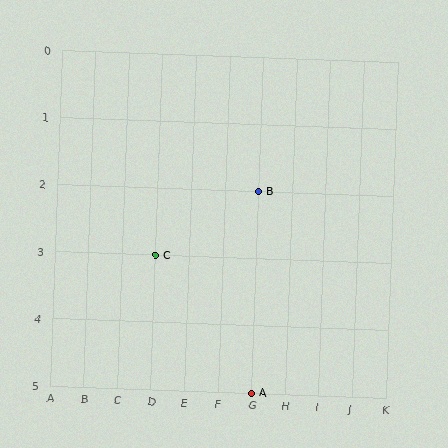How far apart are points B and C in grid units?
Points B and C are 3 columns and 1 row apart (about 3.2 grid units diagonally).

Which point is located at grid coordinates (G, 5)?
Point A is at (G, 5).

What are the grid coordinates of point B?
Point B is at grid coordinates (G, 2).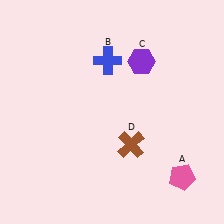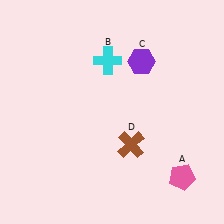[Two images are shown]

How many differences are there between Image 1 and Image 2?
There is 1 difference between the two images.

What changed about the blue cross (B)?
In Image 1, B is blue. In Image 2, it changed to cyan.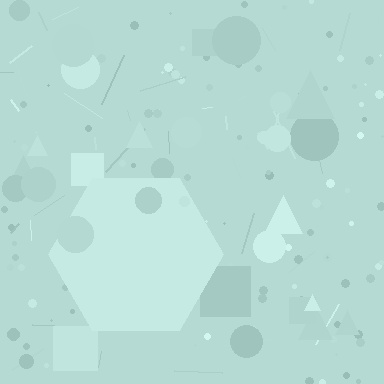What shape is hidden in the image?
A hexagon is hidden in the image.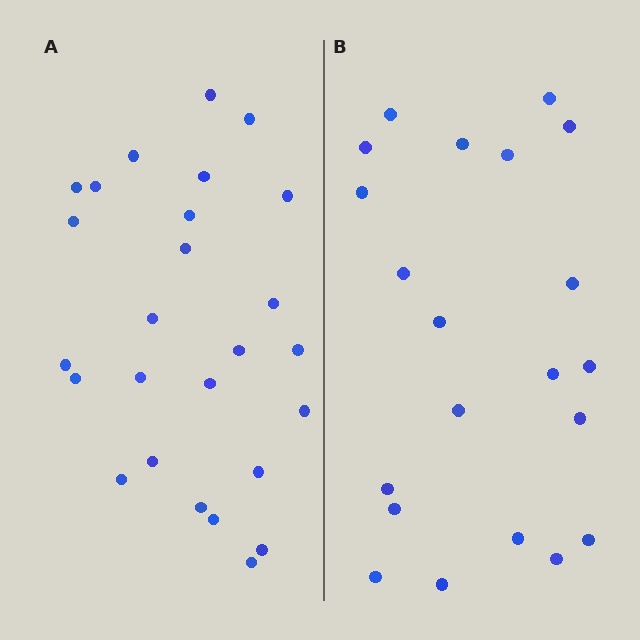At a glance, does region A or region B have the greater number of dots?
Region A (the left region) has more dots.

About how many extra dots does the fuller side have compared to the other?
Region A has about 5 more dots than region B.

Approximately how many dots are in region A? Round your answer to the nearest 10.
About 30 dots. (The exact count is 26, which rounds to 30.)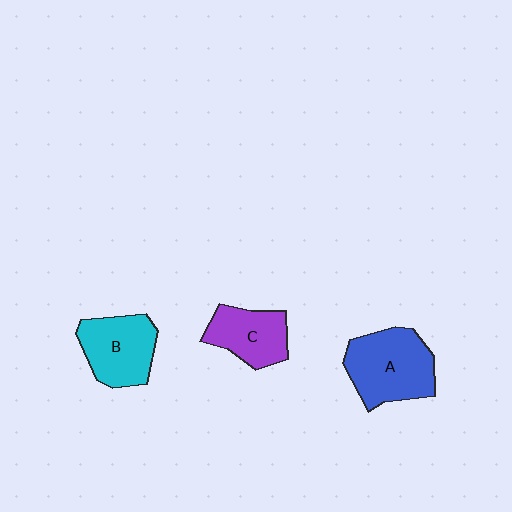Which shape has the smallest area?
Shape C (purple).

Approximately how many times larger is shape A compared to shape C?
Approximately 1.4 times.